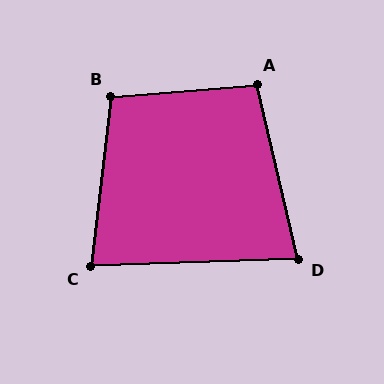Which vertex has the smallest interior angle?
D, at approximately 79 degrees.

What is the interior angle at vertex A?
Approximately 99 degrees (obtuse).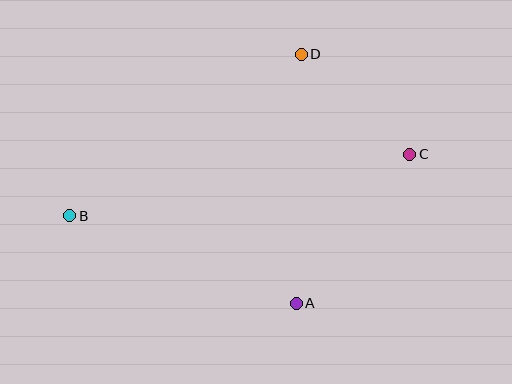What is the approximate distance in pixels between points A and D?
The distance between A and D is approximately 249 pixels.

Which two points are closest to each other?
Points C and D are closest to each other.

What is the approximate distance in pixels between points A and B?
The distance between A and B is approximately 243 pixels.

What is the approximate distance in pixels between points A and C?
The distance between A and C is approximately 187 pixels.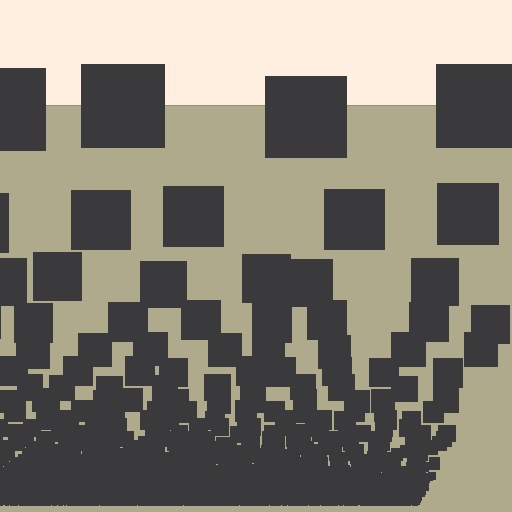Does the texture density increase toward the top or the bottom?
Density increases toward the bottom.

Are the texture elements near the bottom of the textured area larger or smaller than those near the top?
Smaller. The gradient is inverted — elements near the bottom are smaller and denser.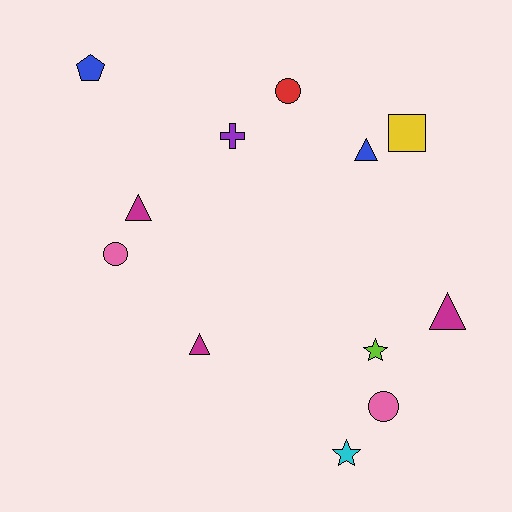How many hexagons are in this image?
There are no hexagons.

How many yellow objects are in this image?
There is 1 yellow object.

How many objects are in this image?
There are 12 objects.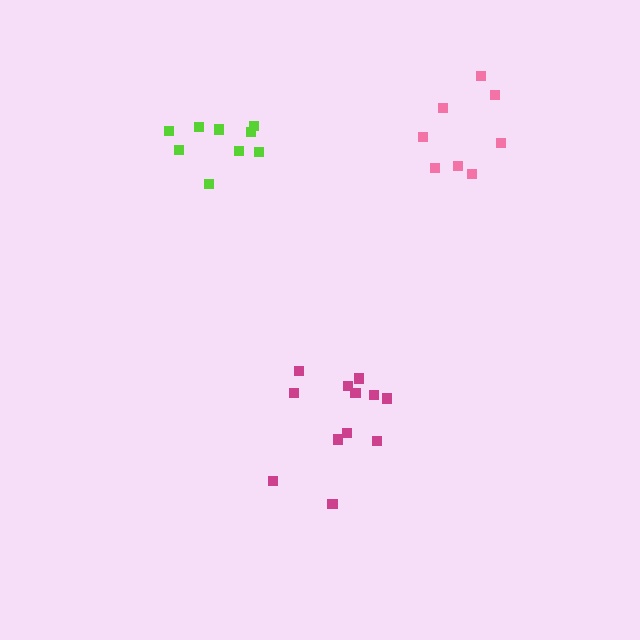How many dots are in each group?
Group 1: 8 dots, Group 2: 9 dots, Group 3: 12 dots (29 total).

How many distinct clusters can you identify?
There are 3 distinct clusters.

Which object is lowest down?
The magenta cluster is bottommost.